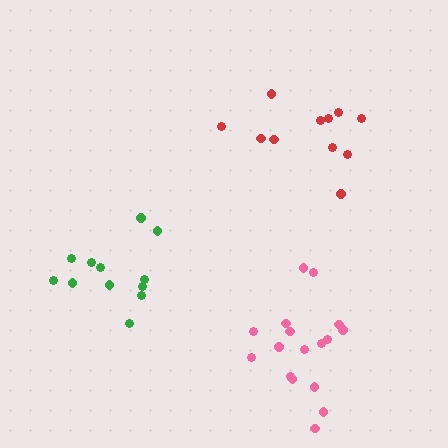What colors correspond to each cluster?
The clusters are colored: red, pink, green.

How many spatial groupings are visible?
There are 3 spatial groupings.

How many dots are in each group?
Group 1: 11 dots, Group 2: 17 dots, Group 3: 12 dots (40 total).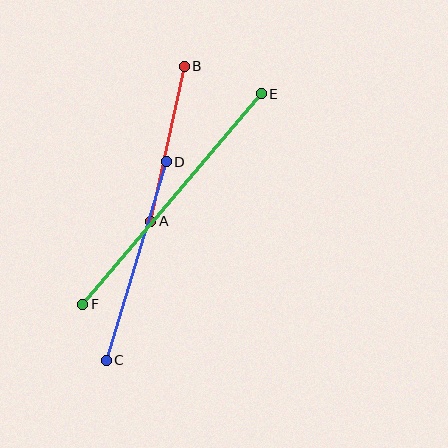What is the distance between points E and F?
The distance is approximately 276 pixels.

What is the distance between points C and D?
The distance is approximately 207 pixels.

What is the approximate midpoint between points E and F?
The midpoint is at approximately (172, 199) pixels.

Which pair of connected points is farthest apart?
Points E and F are farthest apart.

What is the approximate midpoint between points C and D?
The midpoint is at approximately (136, 261) pixels.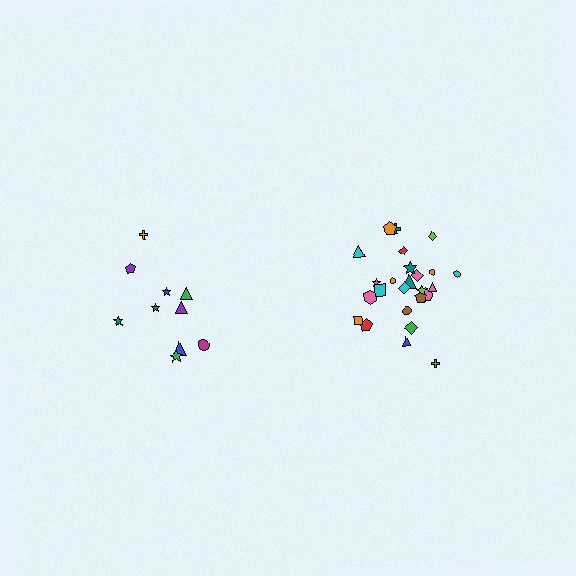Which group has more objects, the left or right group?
The right group.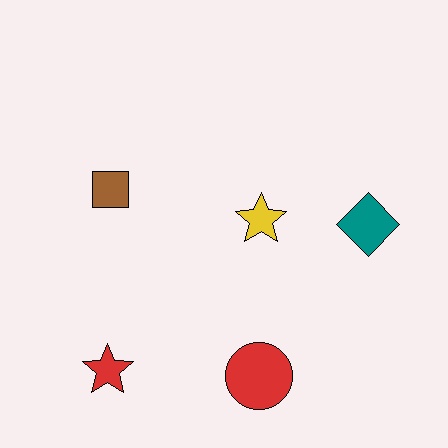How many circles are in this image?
There is 1 circle.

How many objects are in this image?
There are 5 objects.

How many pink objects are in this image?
There are no pink objects.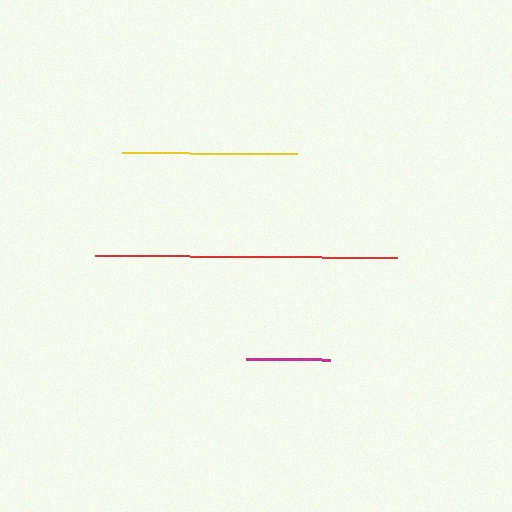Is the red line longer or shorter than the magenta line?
The red line is longer than the magenta line.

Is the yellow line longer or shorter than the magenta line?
The yellow line is longer than the magenta line.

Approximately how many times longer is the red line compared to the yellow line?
The red line is approximately 1.7 times the length of the yellow line.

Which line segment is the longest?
The red line is the longest at approximately 301 pixels.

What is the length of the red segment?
The red segment is approximately 301 pixels long.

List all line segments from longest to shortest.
From longest to shortest: red, yellow, magenta.